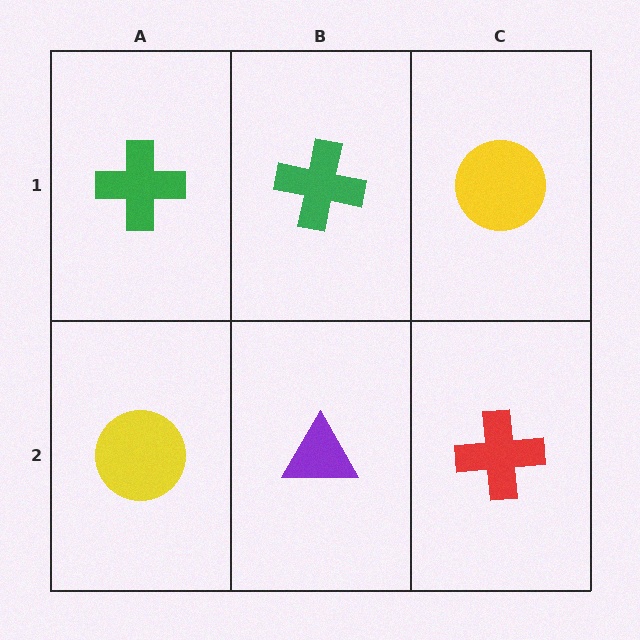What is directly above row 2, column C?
A yellow circle.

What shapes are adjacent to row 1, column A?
A yellow circle (row 2, column A), a green cross (row 1, column B).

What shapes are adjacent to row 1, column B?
A purple triangle (row 2, column B), a green cross (row 1, column A), a yellow circle (row 1, column C).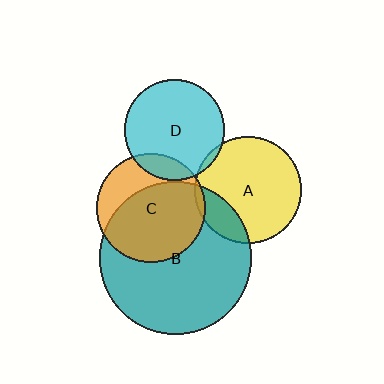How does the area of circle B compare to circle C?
Approximately 2.0 times.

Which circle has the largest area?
Circle B (teal).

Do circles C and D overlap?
Yes.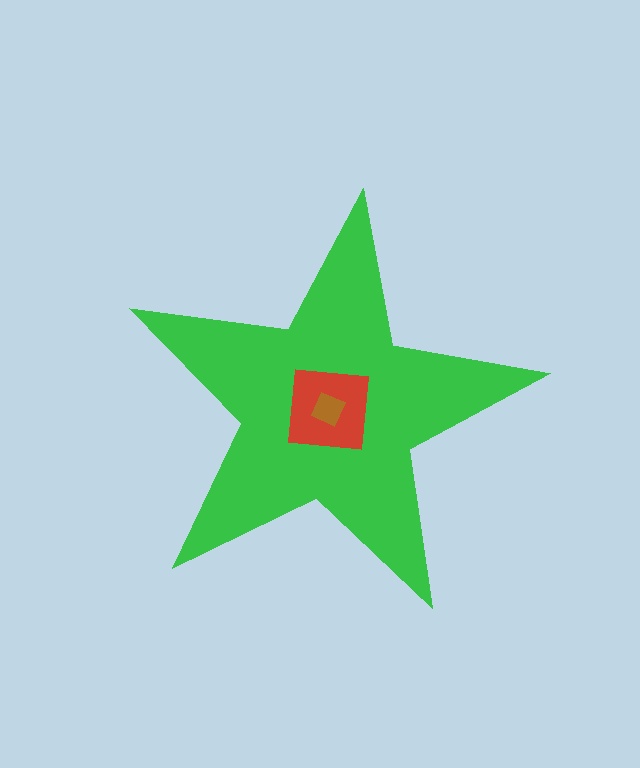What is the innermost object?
The brown square.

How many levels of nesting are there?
3.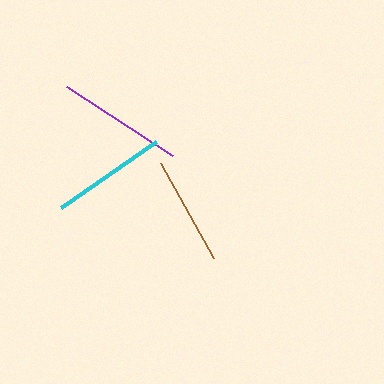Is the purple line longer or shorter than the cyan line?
The purple line is longer than the cyan line.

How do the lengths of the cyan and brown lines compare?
The cyan and brown lines are approximately the same length.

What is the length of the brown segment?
The brown segment is approximately 109 pixels long.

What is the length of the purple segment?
The purple segment is approximately 126 pixels long.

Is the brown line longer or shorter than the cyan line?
The cyan line is longer than the brown line.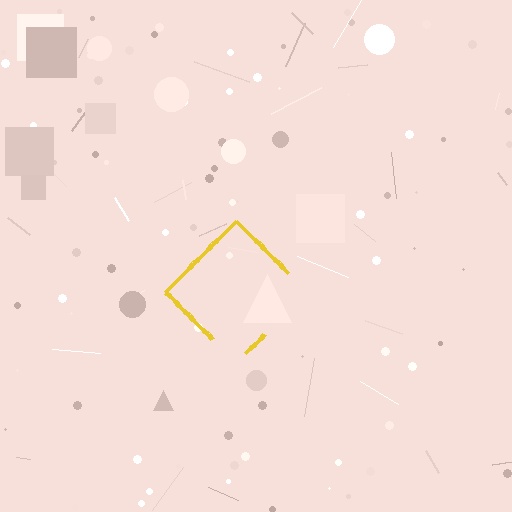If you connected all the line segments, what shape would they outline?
They would outline a diamond.